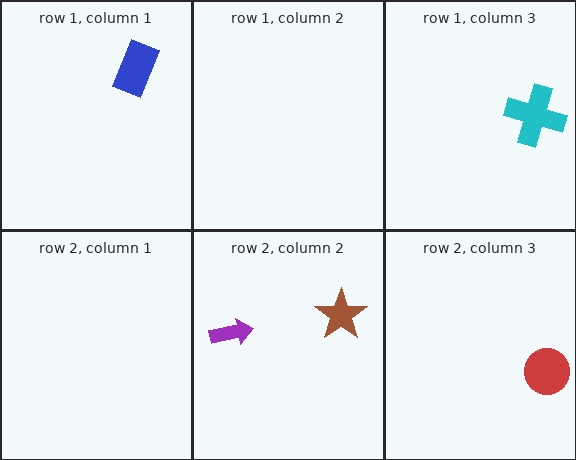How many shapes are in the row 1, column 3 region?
1.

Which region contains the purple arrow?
The row 2, column 2 region.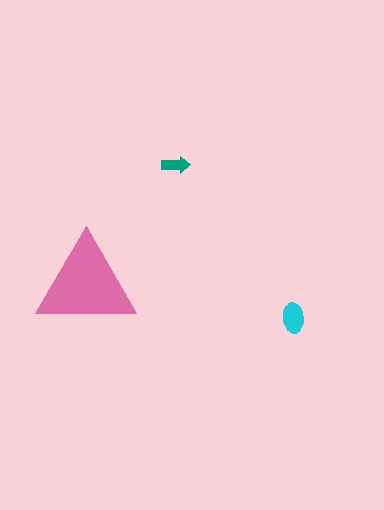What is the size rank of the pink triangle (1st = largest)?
1st.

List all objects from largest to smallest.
The pink triangle, the cyan ellipse, the teal arrow.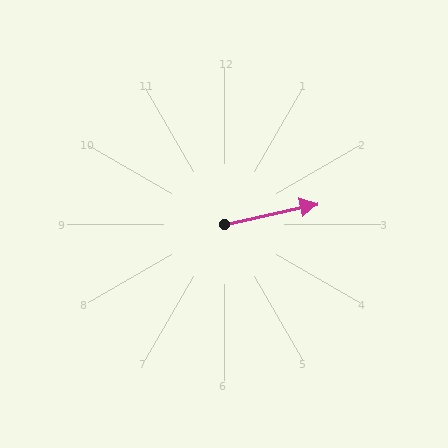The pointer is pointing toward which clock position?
Roughly 3 o'clock.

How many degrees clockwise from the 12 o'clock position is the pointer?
Approximately 78 degrees.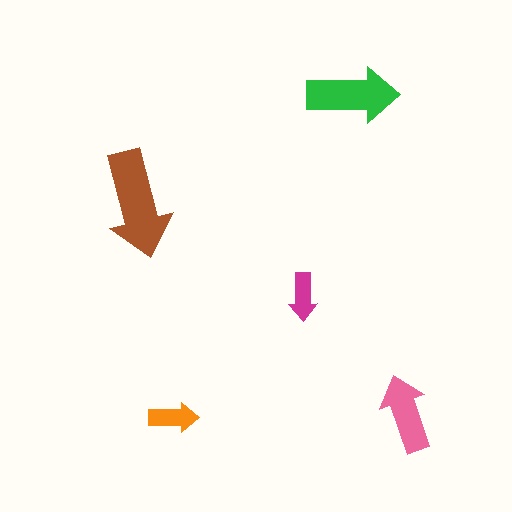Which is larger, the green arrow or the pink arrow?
The green one.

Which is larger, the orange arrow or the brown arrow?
The brown one.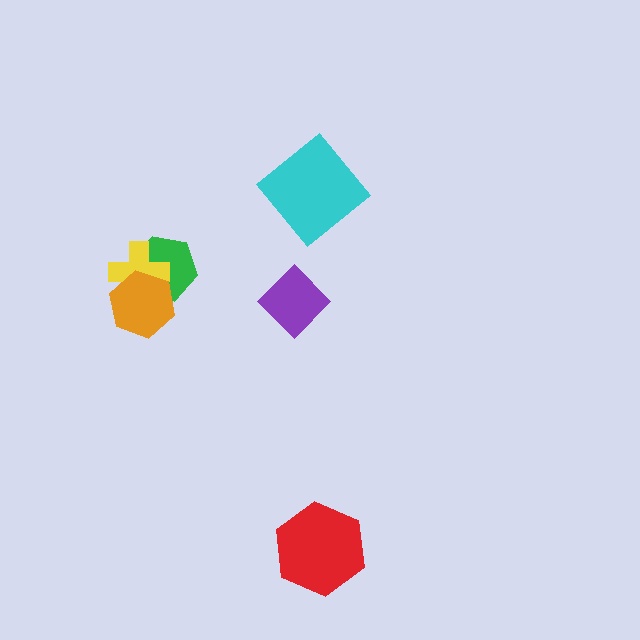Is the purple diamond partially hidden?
No, no other shape covers it.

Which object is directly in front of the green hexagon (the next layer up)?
The yellow cross is directly in front of the green hexagon.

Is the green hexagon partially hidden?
Yes, it is partially covered by another shape.